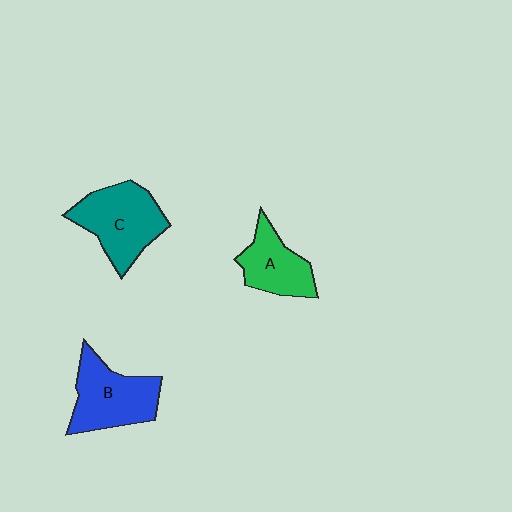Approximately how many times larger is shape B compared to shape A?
Approximately 1.3 times.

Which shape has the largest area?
Shape C (teal).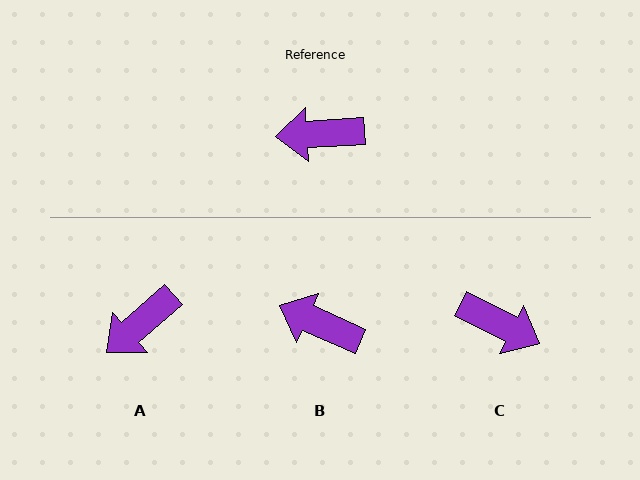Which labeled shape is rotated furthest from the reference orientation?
C, about 150 degrees away.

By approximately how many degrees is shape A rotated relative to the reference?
Approximately 37 degrees counter-clockwise.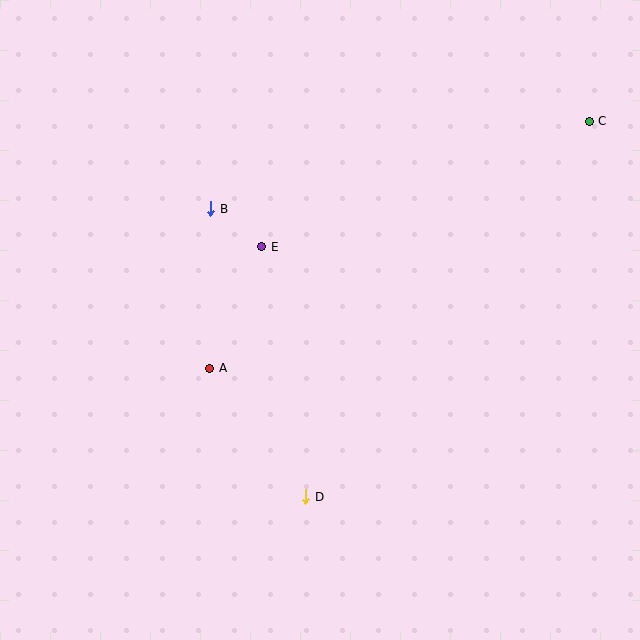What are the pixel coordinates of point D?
Point D is at (306, 497).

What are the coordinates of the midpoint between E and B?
The midpoint between E and B is at (236, 228).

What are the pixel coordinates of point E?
Point E is at (262, 247).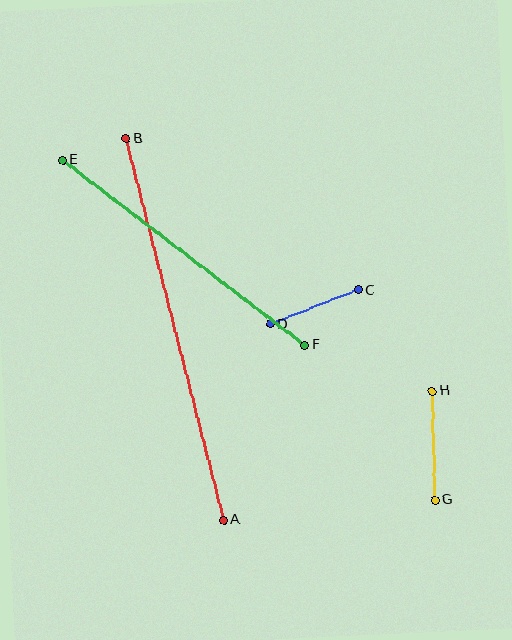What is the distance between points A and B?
The distance is approximately 394 pixels.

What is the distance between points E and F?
The distance is approximately 305 pixels.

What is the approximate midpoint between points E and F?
The midpoint is at approximately (184, 253) pixels.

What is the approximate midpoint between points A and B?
The midpoint is at approximately (175, 329) pixels.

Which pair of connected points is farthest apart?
Points A and B are farthest apart.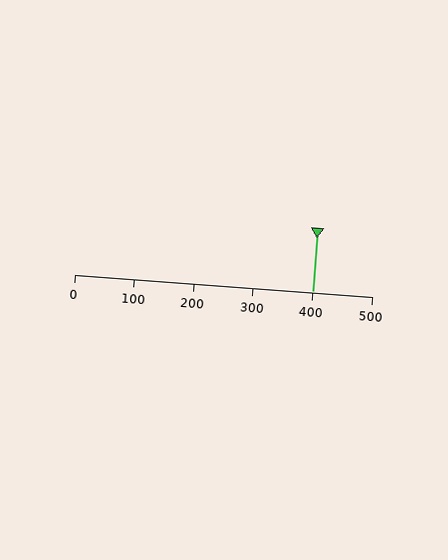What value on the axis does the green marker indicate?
The marker indicates approximately 400.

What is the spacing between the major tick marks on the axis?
The major ticks are spaced 100 apart.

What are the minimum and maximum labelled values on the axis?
The axis runs from 0 to 500.